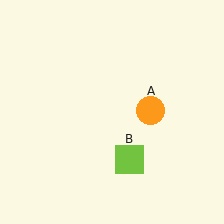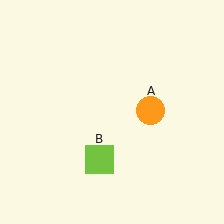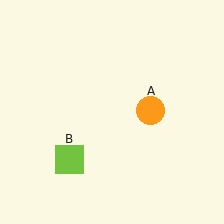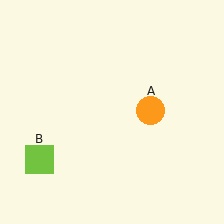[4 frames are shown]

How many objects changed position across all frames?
1 object changed position: lime square (object B).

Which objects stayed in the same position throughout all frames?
Orange circle (object A) remained stationary.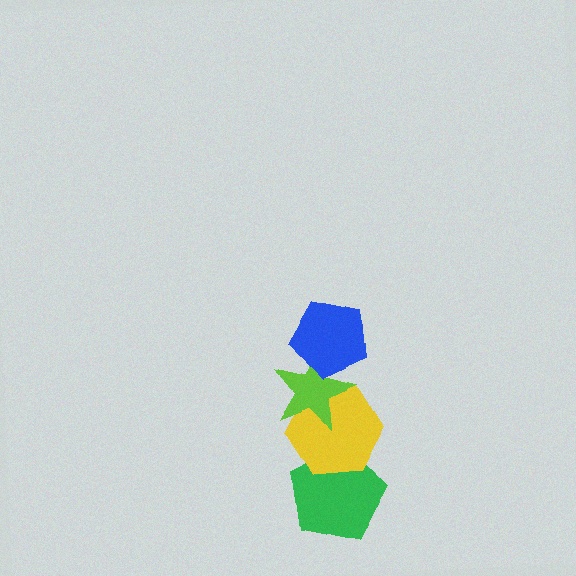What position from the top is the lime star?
The lime star is 2nd from the top.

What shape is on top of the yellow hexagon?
The lime star is on top of the yellow hexagon.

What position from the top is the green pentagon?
The green pentagon is 4th from the top.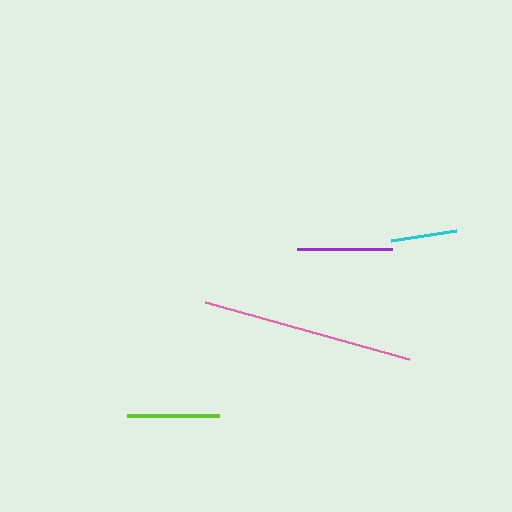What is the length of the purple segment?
The purple segment is approximately 95 pixels long.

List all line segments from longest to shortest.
From longest to shortest: pink, purple, lime, cyan.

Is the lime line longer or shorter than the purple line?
The purple line is longer than the lime line.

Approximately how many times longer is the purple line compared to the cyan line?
The purple line is approximately 1.4 times the length of the cyan line.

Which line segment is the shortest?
The cyan line is the shortest at approximately 66 pixels.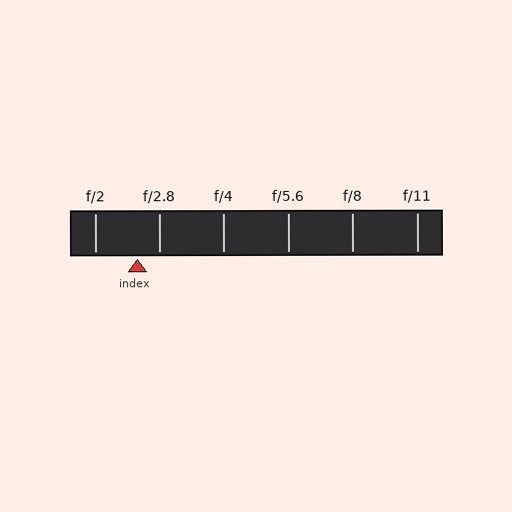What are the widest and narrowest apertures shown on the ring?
The widest aperture shown is f/2 and the narrowest is f/11.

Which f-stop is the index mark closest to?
The index mark is closest to f/2.8.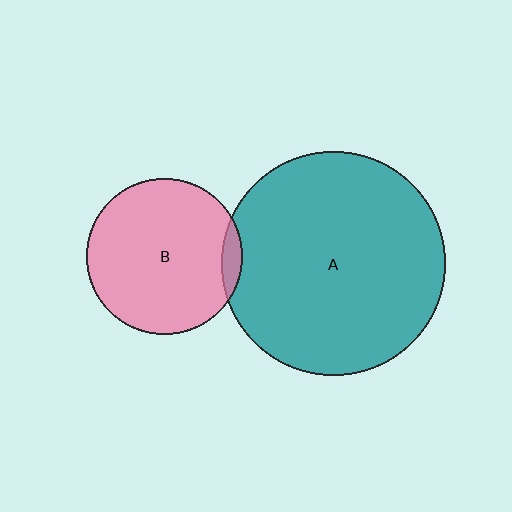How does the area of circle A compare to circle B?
Approximately 2.1 times.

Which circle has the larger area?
Circle A (teal).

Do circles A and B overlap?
Yes.